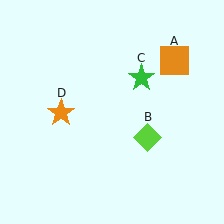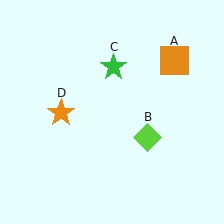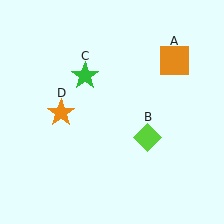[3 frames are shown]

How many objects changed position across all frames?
1 object changed position: green star (object C).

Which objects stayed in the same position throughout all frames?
Orange square (object A) and lime diamond (object B) and orange star (object D) remained stationary.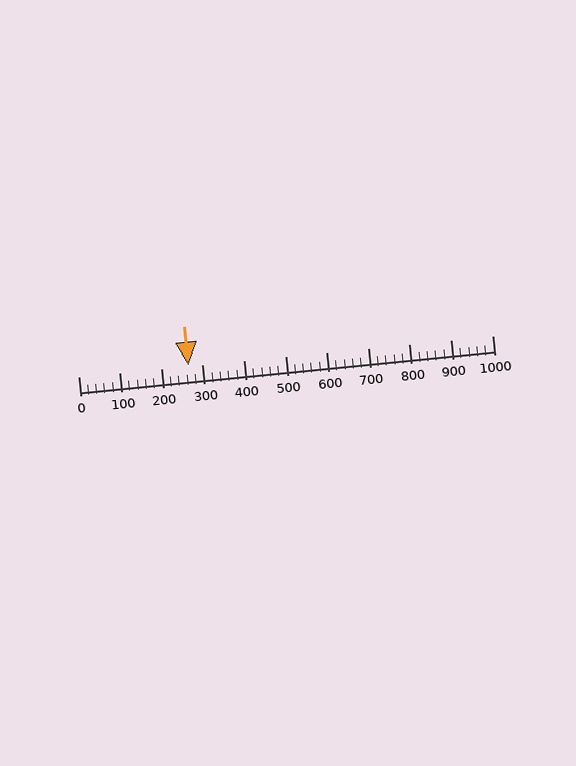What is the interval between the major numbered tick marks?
The major tick marks are spaced 100 units apart.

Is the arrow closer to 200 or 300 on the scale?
The arrow is closer to 300.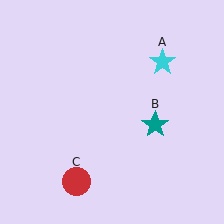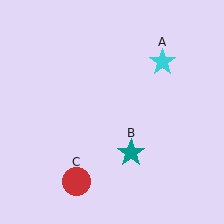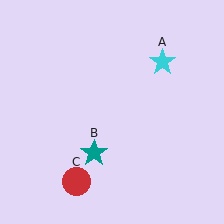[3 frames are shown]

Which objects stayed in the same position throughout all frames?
Cyan star (object A) and red circle (object C) remained stationary.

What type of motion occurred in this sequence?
The teal star (object B) rotated clockwise around the center of the scene.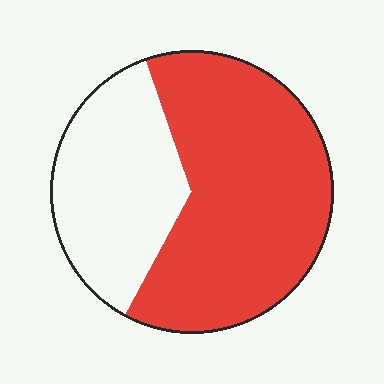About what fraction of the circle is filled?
About five eighths (5/8).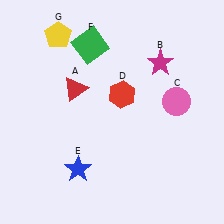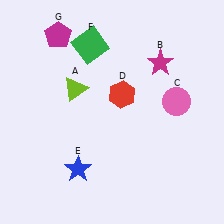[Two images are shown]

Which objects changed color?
A changed from red to lime. G changed from yellow to magenta.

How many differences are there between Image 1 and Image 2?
There are 2 differences between the two images.